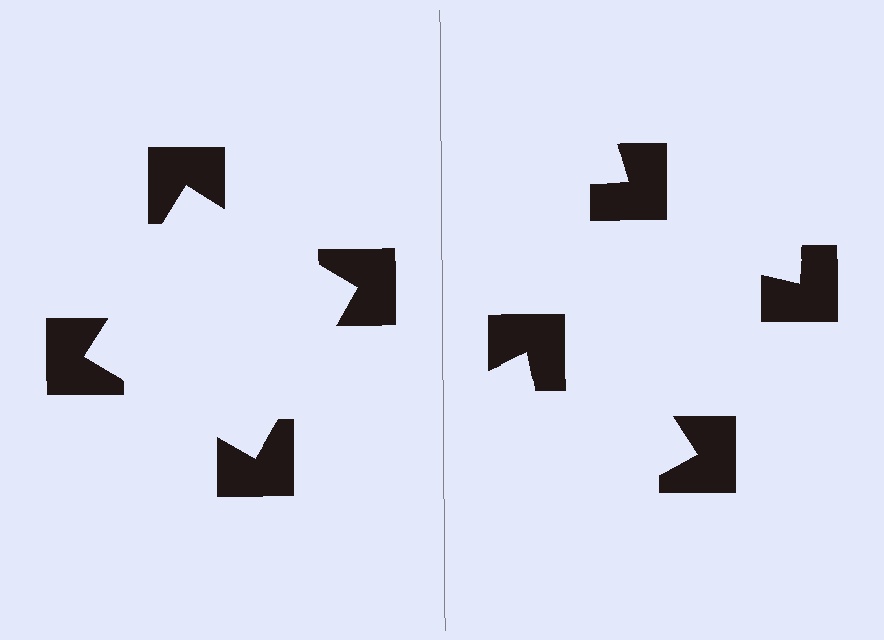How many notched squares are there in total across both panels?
8 — 4 on each side.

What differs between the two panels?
The notched squares are positioned identically on both sides; only the wedge orientations differ. On the left they align to a square; on the right they are misaligned.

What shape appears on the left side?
An illusory square.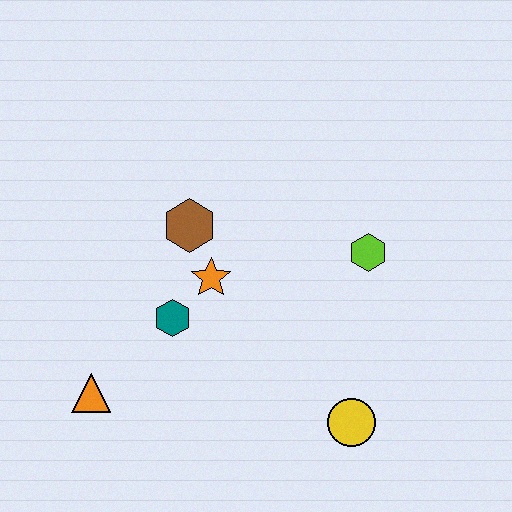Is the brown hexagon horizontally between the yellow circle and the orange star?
No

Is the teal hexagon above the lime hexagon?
No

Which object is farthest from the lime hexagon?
The orange triangle is farthest from the lime hexagon.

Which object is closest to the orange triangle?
The teal hexagon is closest to the orange triangle.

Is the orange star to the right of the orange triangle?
Yes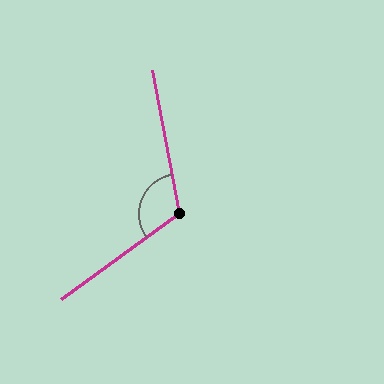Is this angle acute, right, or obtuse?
It is obtuse.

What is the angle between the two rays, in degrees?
Approximately 115 degrees.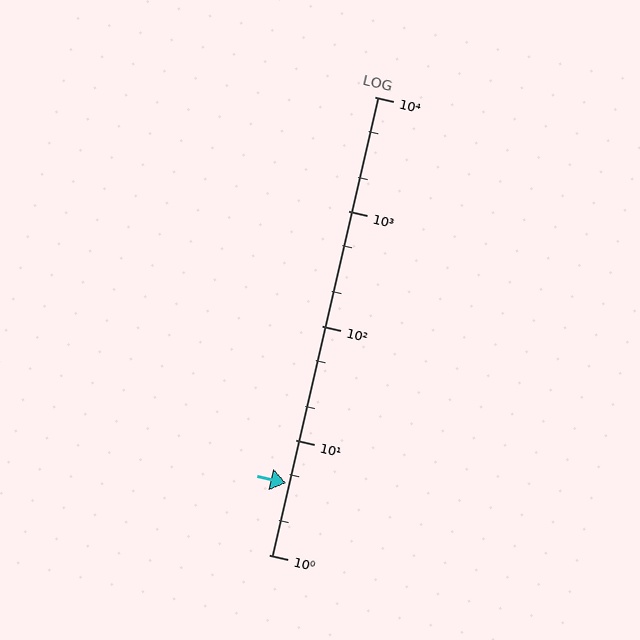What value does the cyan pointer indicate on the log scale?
The pointer indicates approximately 4.2.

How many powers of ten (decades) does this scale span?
The scale spans 4 decades, from 1 to 10000.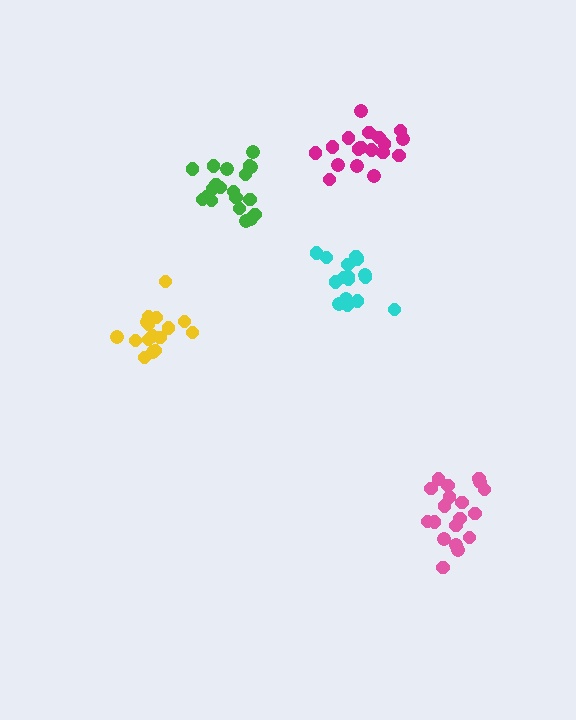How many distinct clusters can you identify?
There are 5 distinct clusters.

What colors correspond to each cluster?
The clusters are colored: magenta, pink, yellow, green, cyan.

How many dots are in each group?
Group 1: 18 dots, Group 2: 20 dots, Group 3: 16 dots, Group 4: 21 dots, Group 5: 16 dots (91 total).